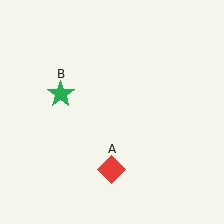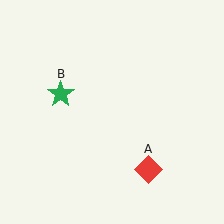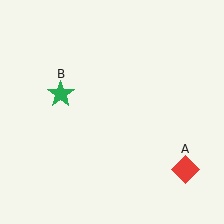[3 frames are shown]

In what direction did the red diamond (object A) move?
The red diamond (object A) moved right.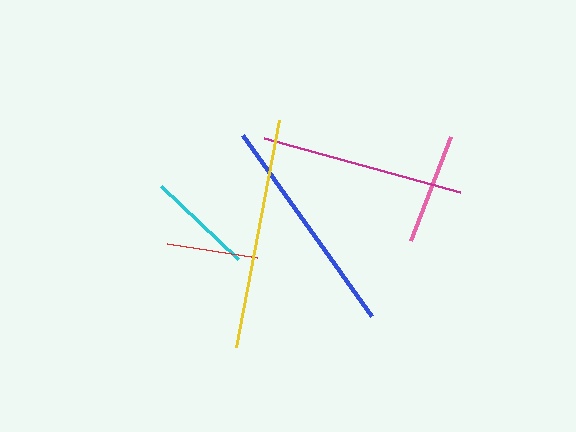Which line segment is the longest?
The yellow line is the longest at approximately 230 pixels.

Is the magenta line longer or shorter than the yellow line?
The yellow line is longer than the magenta line.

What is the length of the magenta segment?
The magenta segment is approximately 204 pixels long.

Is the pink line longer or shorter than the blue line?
The blue line is longer than the pink line.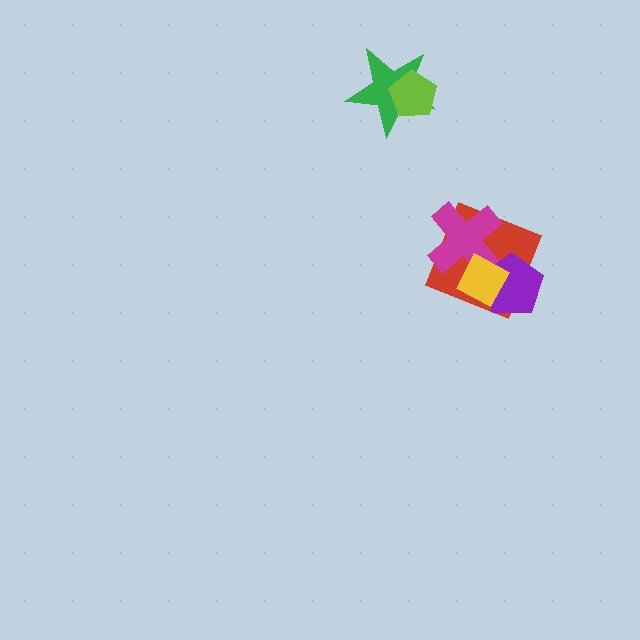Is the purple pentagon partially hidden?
Yes, it is partially covered by another shape.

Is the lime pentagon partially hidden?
No, no other shape covers it.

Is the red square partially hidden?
Yes, it is partially covered by another shape.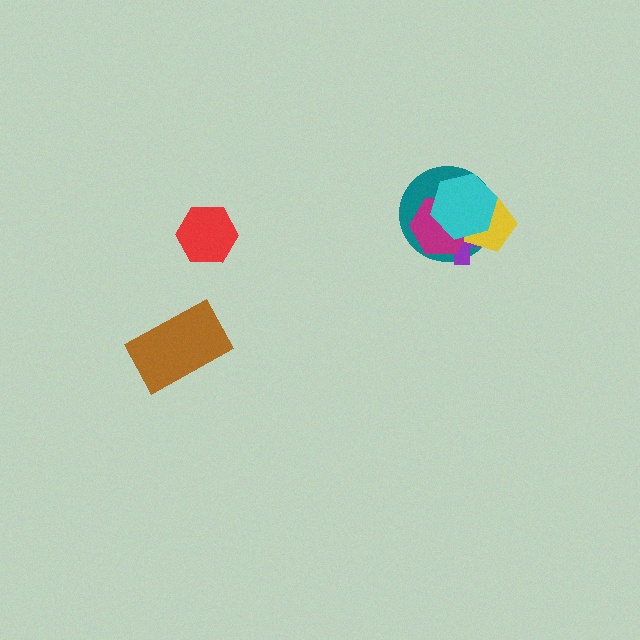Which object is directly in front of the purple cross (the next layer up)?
The magenta hexagon is directly in front of the purple cross.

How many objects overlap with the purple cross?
4 objects overlap with the purple cross.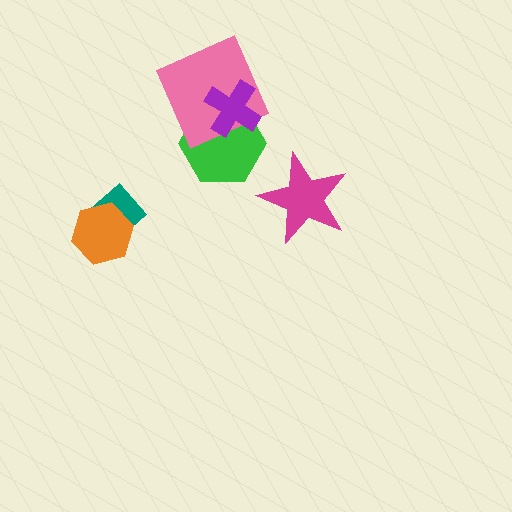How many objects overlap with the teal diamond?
1 object overlaps with the teal diamond.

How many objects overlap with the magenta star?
0 objects overlap with the magenta star.